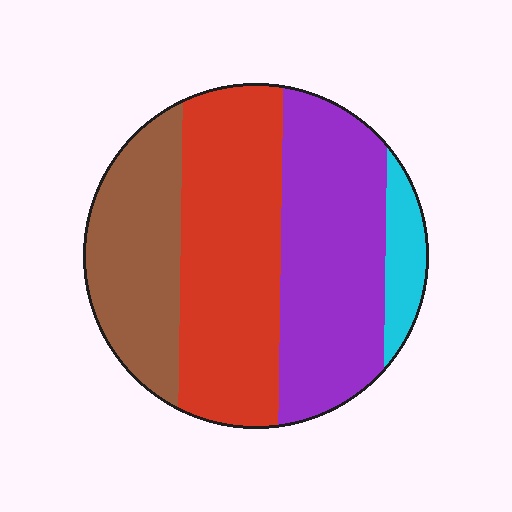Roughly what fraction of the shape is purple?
Purple takes up between a third and a half of the shape.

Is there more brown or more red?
Red.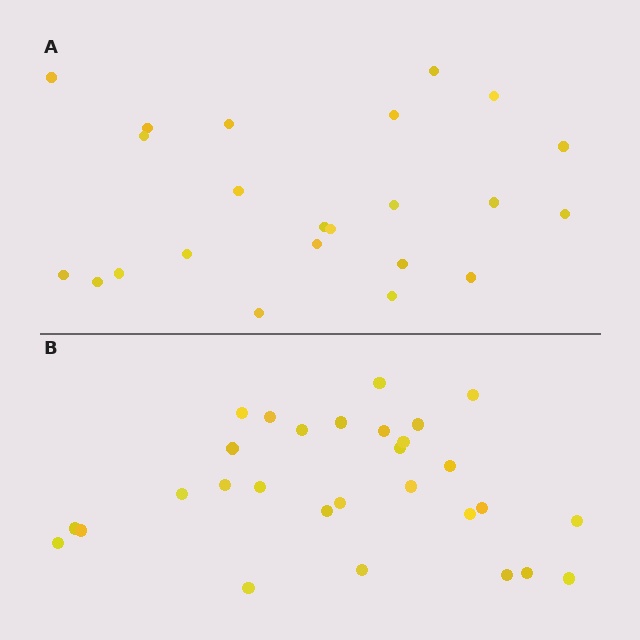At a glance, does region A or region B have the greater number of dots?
Region B (the bottom region) has more dots.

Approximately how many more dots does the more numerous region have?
Region B has about 6 more dots than region A.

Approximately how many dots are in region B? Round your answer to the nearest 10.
About 30 dots. (The exact count is 29, which rounds to 30.)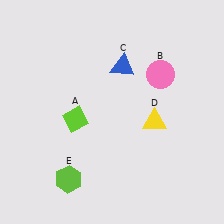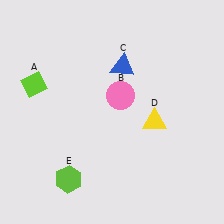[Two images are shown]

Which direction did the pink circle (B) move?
The pink circle (B) moved left.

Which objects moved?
The objects that moved are: the lime diamond (A), the pink circle (B).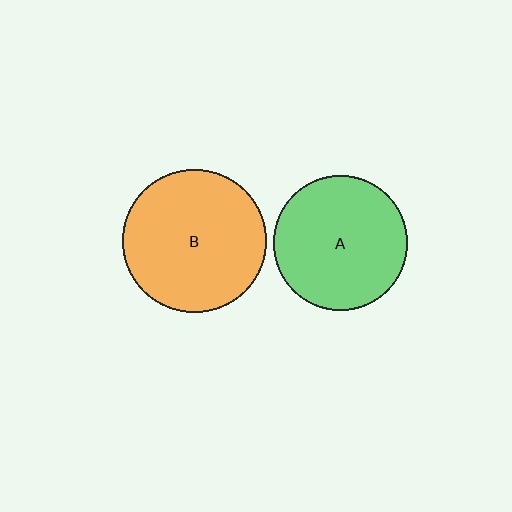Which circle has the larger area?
Circle B (orange).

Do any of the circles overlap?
No, none of the circles overlap.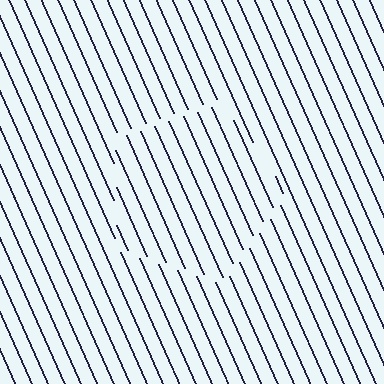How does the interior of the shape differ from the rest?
The interior of the shape contains the same grating, shifted by half a period — the contour is defined by the phase discontinuity where line-ends from the inner and outer gratings abut.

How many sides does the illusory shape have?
5 sides — the line-ends trace a pentagon.